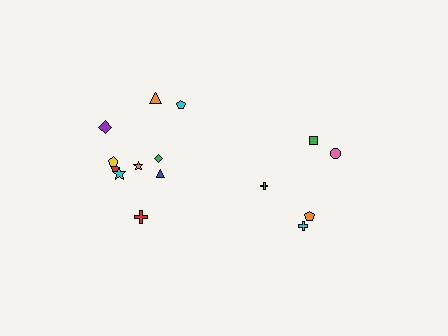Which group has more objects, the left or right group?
The left group.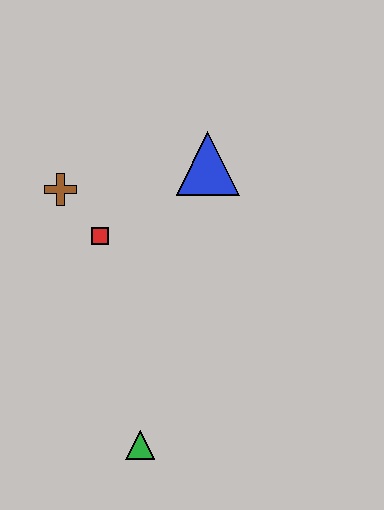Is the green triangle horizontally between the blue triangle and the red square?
Yes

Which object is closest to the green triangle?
The red square is closest to the green triangle.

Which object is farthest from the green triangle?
The blue triangle is farthest from the green triangle.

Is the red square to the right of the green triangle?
No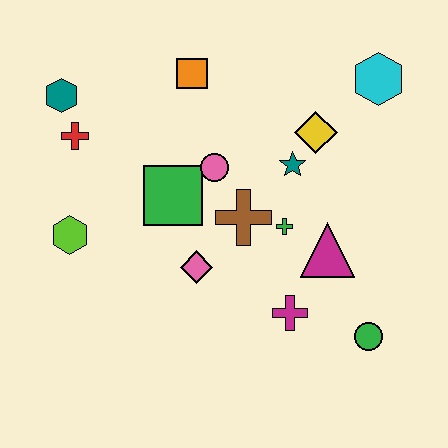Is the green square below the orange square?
Yes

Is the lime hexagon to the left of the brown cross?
Yes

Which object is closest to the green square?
The pink circle is closest to the green square.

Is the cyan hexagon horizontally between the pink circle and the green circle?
No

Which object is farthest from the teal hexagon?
The green circle is farthest from the teal hexagon.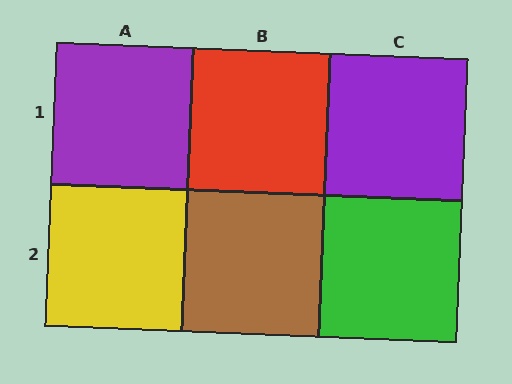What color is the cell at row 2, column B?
Brown.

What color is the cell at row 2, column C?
Green.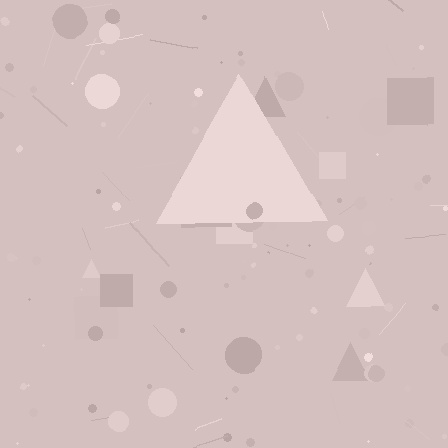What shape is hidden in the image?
A triangle is hidden in the image.